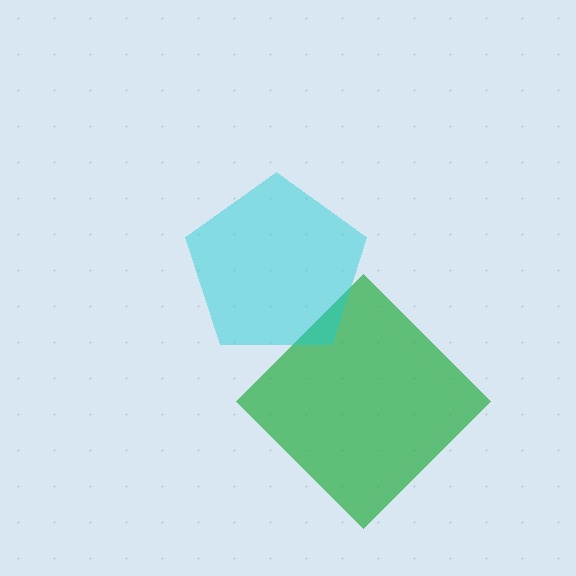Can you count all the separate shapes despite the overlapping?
Yes, there are 2 separate shapes.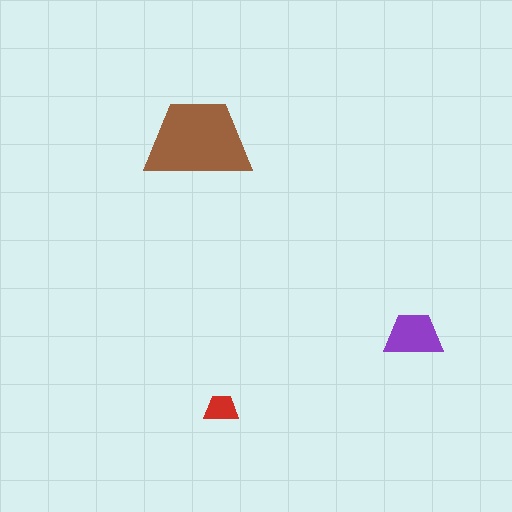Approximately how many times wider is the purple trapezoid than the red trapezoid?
About 1.5 times wider.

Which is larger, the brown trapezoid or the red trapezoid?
The brown one.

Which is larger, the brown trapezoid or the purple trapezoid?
The brown one.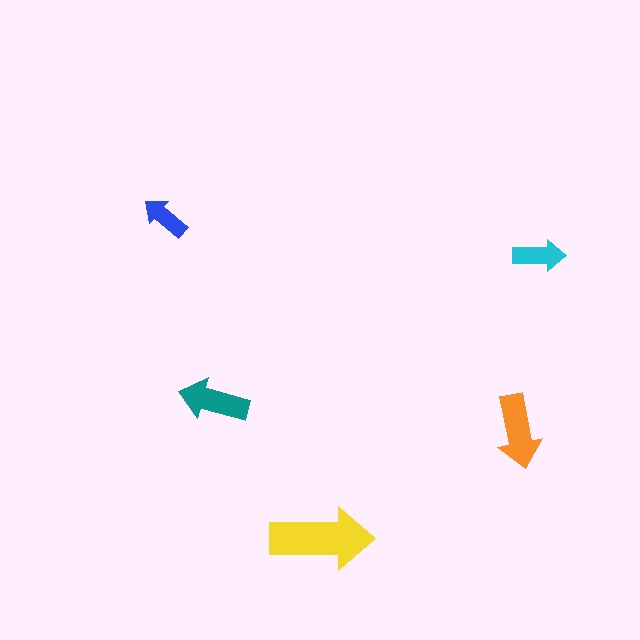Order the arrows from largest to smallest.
the yellow one, the orange one, the teal one, the cyan one, the blue one.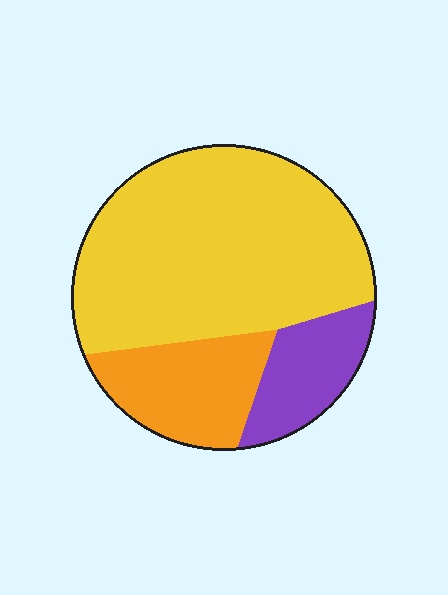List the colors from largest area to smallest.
From largest to smallest: yellow, orange, purple.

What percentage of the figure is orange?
Orange covers roughly 20% of the figure.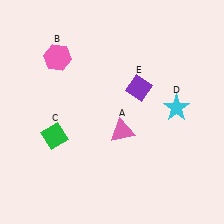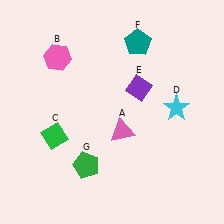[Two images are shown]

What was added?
A teal pentagon (F), a green pentagon (G) were added in Image 2.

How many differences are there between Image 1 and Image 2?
There are 2 differences between the two images.